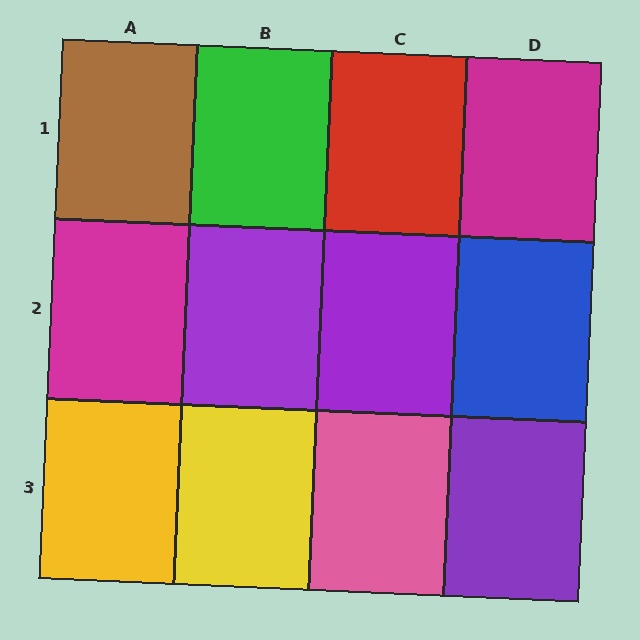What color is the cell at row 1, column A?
Brown.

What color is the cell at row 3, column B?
Yellow.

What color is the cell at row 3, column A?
Yellow.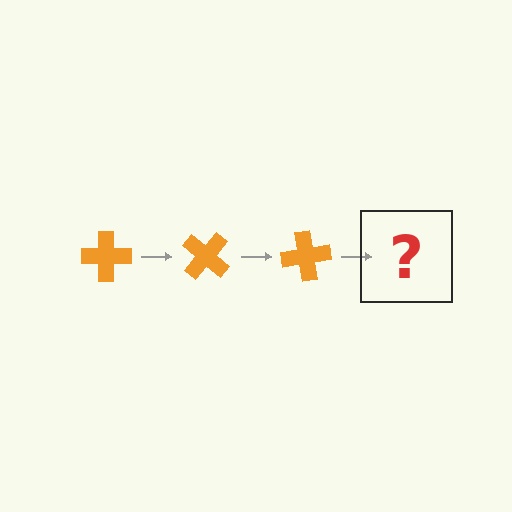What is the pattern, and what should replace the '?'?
The pattern is that the cross rotates 40 degrees each step. The '?' should be an orange cross rotated 120 degrees.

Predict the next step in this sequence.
The next step is an orange cross rotated 120 degrees.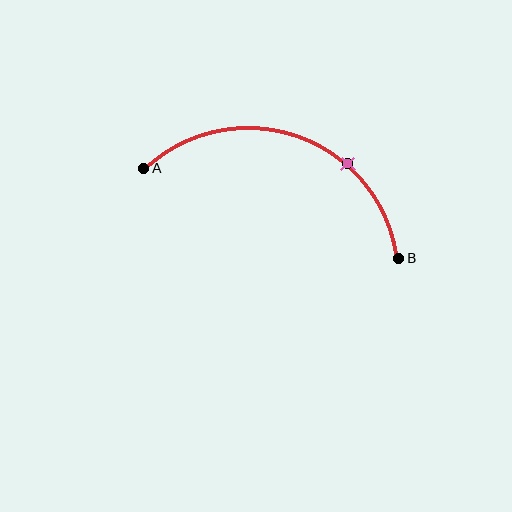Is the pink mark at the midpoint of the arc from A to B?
No. The pink mark lies on the arc but is closer to endpoint B. The arc midpoint would be at the point on the curve equidistant along the arc from both A and B.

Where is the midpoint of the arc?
The arc midpoint is the point on the curve farthest from the straight line joining A and B. It sits above that line.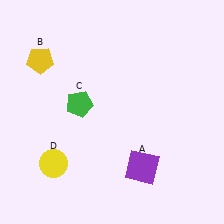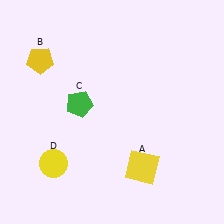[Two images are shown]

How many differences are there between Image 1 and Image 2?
There is 1 difference between the two images.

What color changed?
The square (A) changed from purple in Image 1 to yellow in Image 2.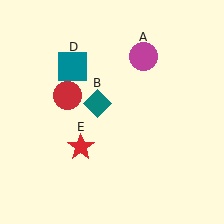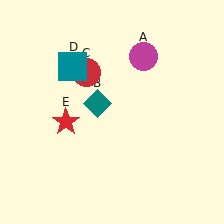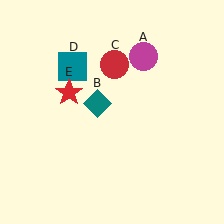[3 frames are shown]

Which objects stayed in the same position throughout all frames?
Magenta circle (object A) and teal diamond (object B) and teal square (object D) remained stationary.